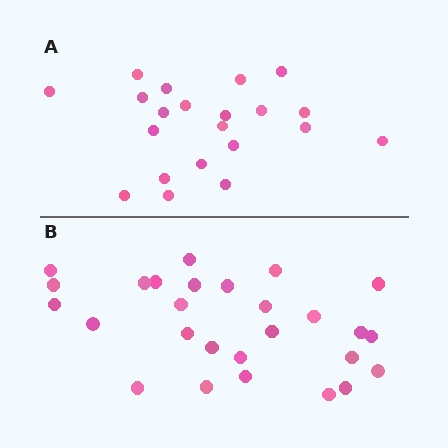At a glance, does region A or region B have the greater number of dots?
Region B (the bottom region) has more dots.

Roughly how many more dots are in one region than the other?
Region B has about 6 more dots than region A.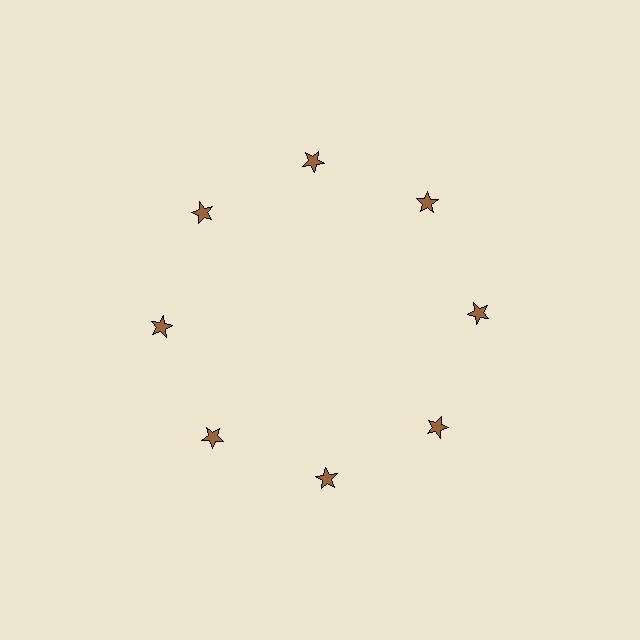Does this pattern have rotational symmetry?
Yes, this pattern has 8-fold rotational symmetry. It looks the same after rotating 45 degrees around the center.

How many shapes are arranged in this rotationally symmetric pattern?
There are 8 shapes, arranged in 8 groups of 1.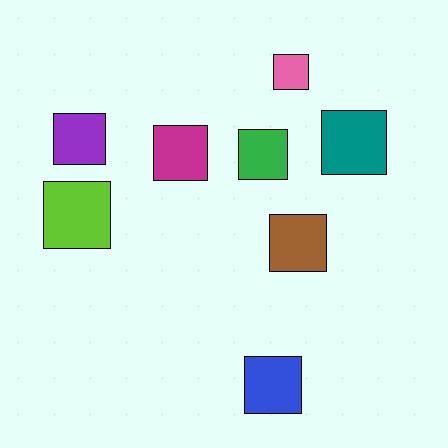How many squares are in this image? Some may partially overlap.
There are 8 squares.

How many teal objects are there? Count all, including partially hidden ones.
There is 1 teal object.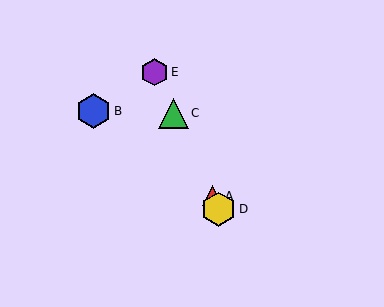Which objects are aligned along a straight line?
Objects A, C, D, E are aligned along a straight line.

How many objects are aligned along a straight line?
4 objects (A, C, D, E) are aligned along a straight line.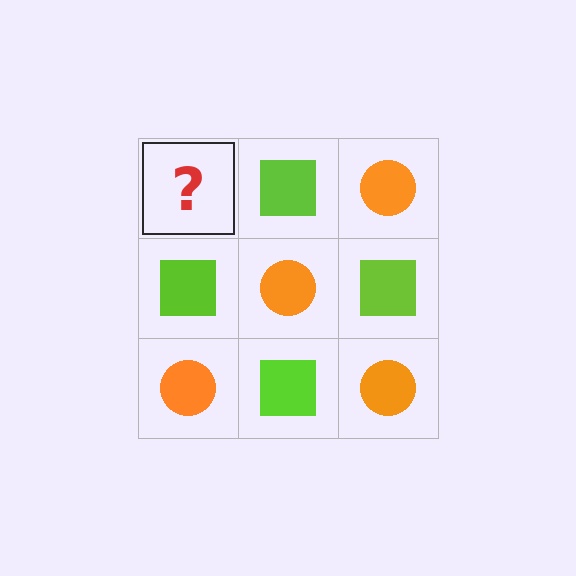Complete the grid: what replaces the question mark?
The question mark should be replaced with an orange circle.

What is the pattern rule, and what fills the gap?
The rule is that it alternates orange circle and lime square in a checkerboard pattern. The gap should be filled with an orange circle.